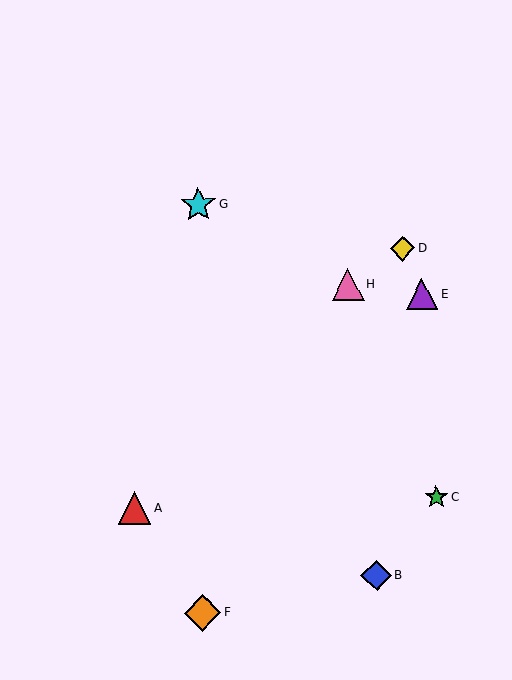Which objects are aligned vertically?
Objects F, G are aligned vertically.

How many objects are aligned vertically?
2 objects (F, G) are aligned vertically.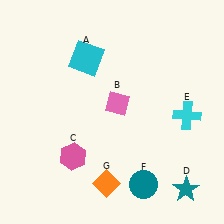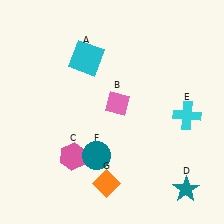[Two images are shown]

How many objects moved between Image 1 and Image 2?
1 object moved between the two images.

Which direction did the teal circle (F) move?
The teal circle (F) moved left.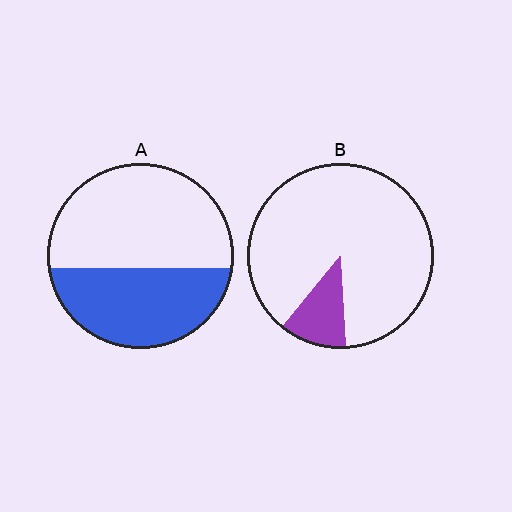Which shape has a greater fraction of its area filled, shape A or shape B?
Shape A.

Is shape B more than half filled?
No.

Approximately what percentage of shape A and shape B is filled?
A is approximately 40% and B is approximately 10%.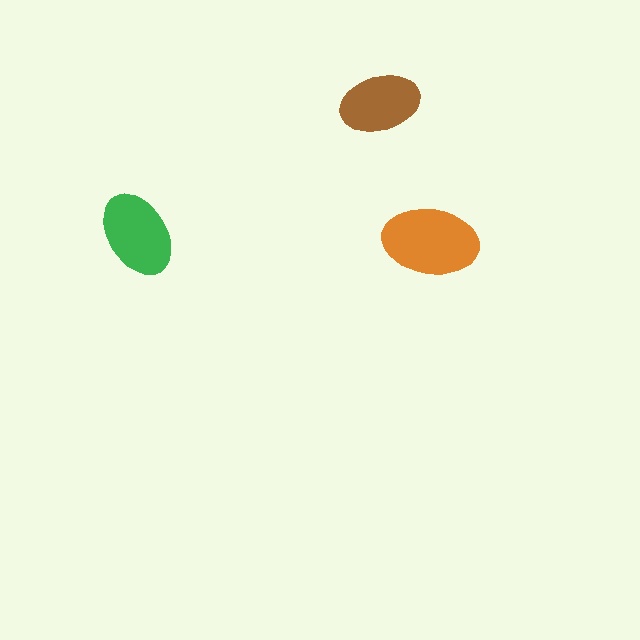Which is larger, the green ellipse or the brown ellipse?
The green one.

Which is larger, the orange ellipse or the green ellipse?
The orange one.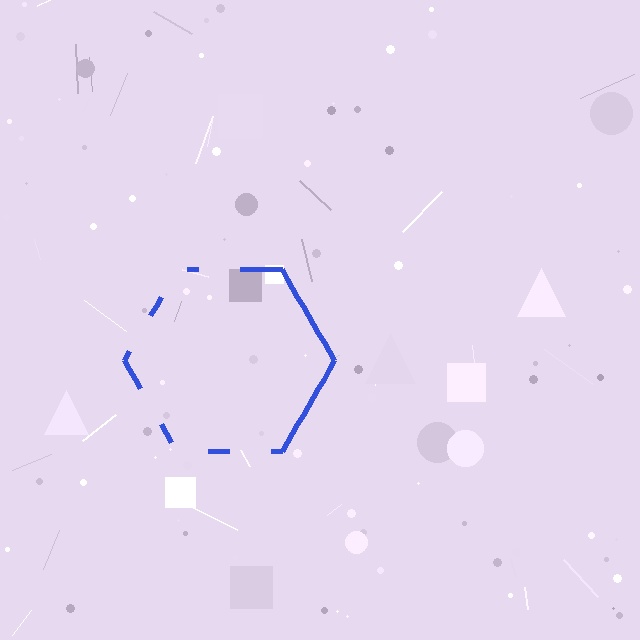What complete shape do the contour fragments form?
The contour fragments form a hexagon.